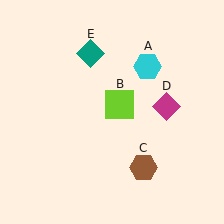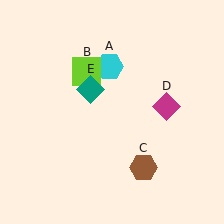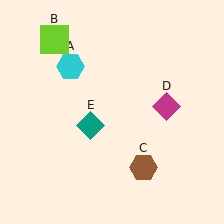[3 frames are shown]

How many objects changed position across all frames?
3 objects changed position: cyan hexagon (object A), lime square (object B), teal diamond (object E).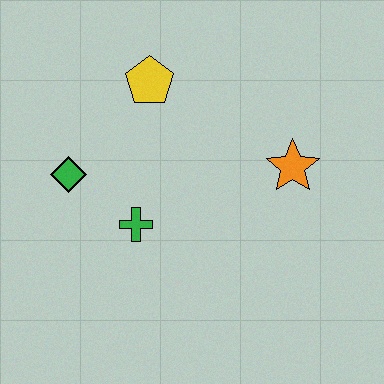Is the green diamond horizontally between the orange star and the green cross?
No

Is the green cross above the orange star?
No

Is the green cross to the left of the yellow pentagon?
Yes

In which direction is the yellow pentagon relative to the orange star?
The yellow pentagon is to the left of the orange star.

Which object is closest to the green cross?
The green diamond is closest to the green cross.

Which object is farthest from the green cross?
The orange star is farthest from the green cross.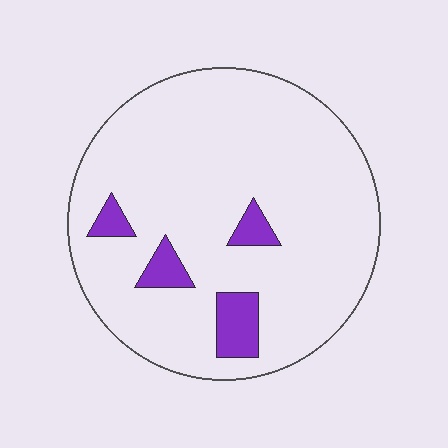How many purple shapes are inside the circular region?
4.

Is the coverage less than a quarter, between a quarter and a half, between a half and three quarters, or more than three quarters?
Less than a quarter.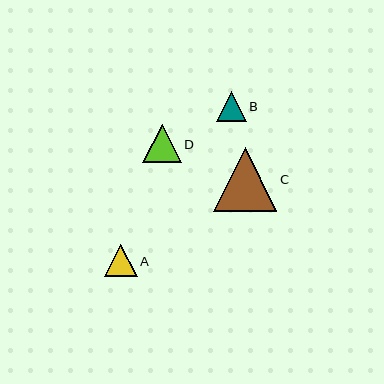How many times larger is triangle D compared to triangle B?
Triangle D is approximately 1.3 times the size of triangle B.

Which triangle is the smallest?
Triangle B is the smallest with a size of approximately 30 pixels.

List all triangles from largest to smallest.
From largest to smallest: C, D, A, B.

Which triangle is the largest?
Triangle C is the largest with a size of approximately 63 pixels.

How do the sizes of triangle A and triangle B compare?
Triangle A and triangle B are approximately the same size.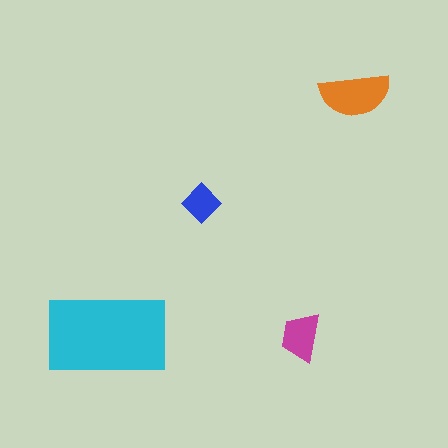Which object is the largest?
The cyan rectangle.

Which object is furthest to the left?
The cyan rectangle is leftmost.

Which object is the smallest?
The blue diamond.